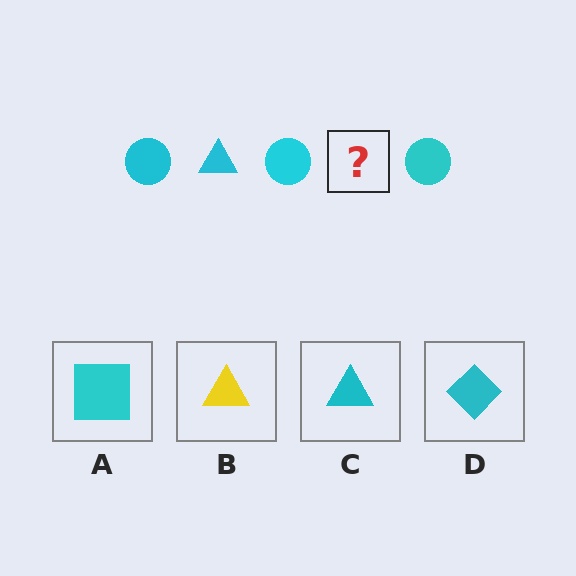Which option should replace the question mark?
Option C.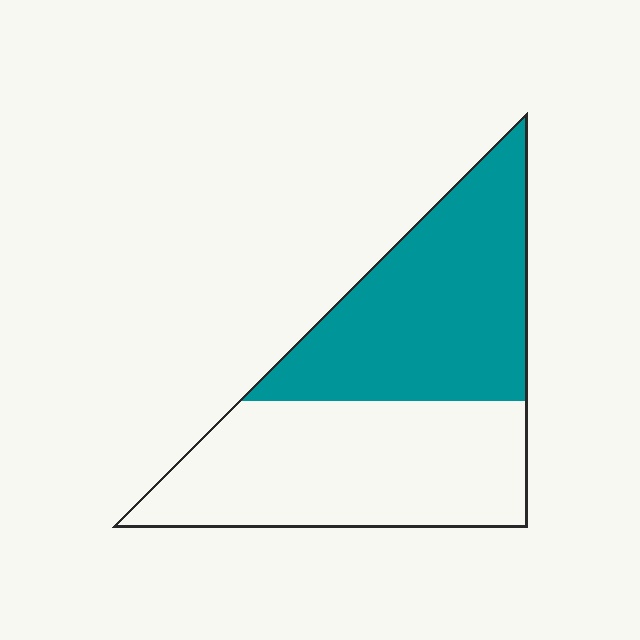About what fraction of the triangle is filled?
About one half (1/2).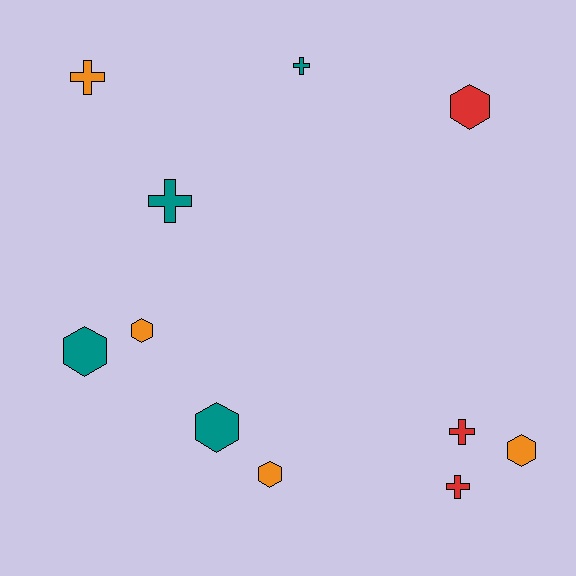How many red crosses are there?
There are 2 red crosses.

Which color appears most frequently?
Teal, with 4 objects.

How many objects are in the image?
There are 11 objects.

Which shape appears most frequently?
Hexagon, with 6 objects.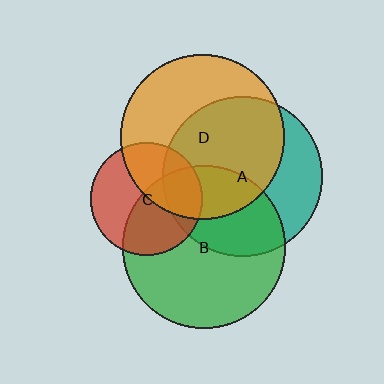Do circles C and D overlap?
Yes.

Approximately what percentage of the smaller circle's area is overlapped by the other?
Approximately 40%.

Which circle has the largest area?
Circle D (orange).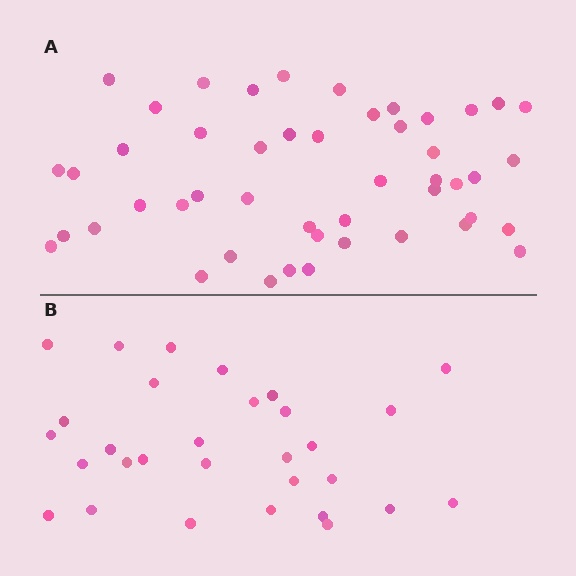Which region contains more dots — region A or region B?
Region A (the top region) has more dots.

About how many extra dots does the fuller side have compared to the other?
Region A has approximately 20 more dots than region B.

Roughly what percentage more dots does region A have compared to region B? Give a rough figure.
About 60% more.